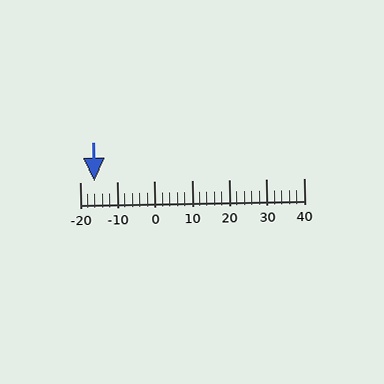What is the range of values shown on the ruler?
The ruler shows values from -20 to 40.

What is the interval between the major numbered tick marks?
The major tick marks are spaced 10 units apart.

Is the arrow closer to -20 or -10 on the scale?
The arrow is closer to -20.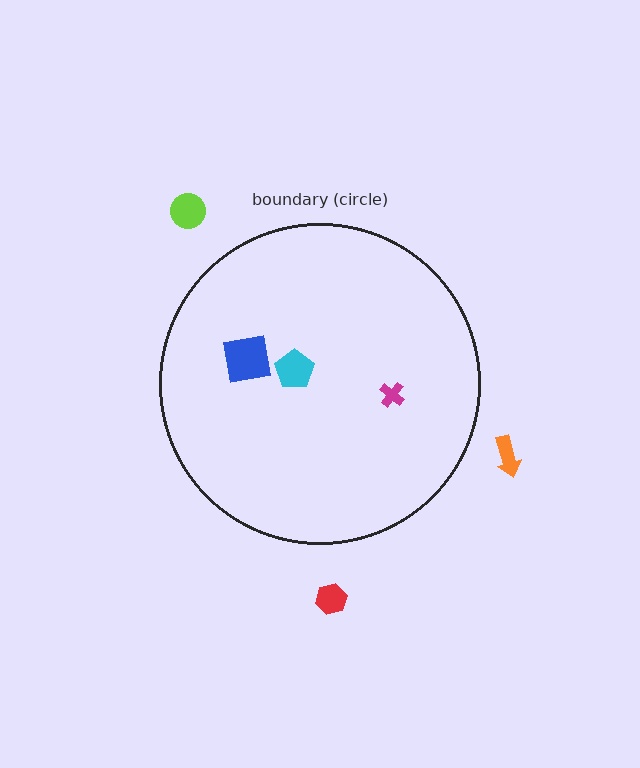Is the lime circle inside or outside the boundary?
Outside.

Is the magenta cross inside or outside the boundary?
Inside.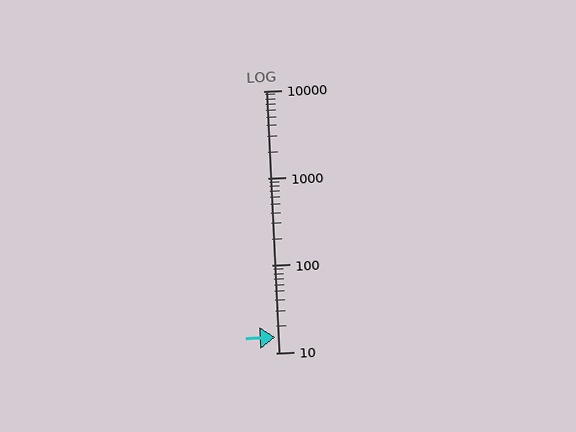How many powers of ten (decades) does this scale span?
The scale spans 3 decades, from 10 to 10000.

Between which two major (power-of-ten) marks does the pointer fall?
The pointer is between 10 and 100.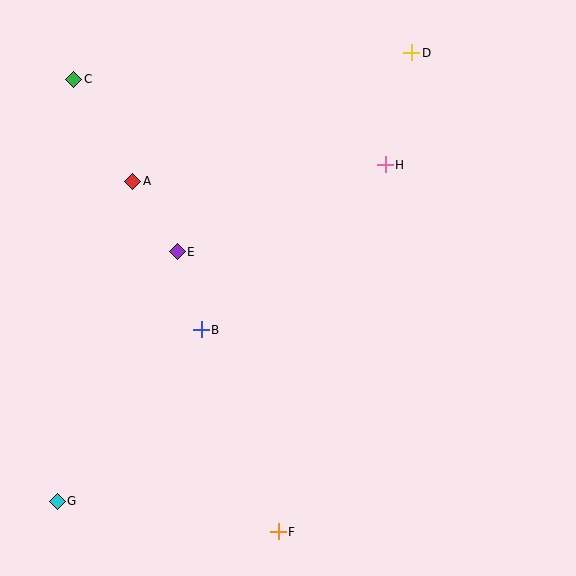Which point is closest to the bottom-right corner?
Point F is closest to the bottom-right corner.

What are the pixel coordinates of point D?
Point D is at (412, 53).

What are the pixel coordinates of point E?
Point E is at (177, 252).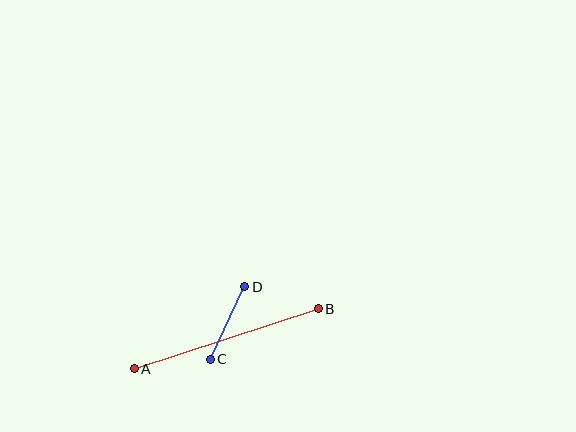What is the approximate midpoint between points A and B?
The midpoint is at approximately (226, 339) pixels.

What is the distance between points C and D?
The distance is approximately 80 pixels.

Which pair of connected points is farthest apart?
Points A and B are farthest apart.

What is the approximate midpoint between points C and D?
The midpoint is at approximately (227, 323) pixels.